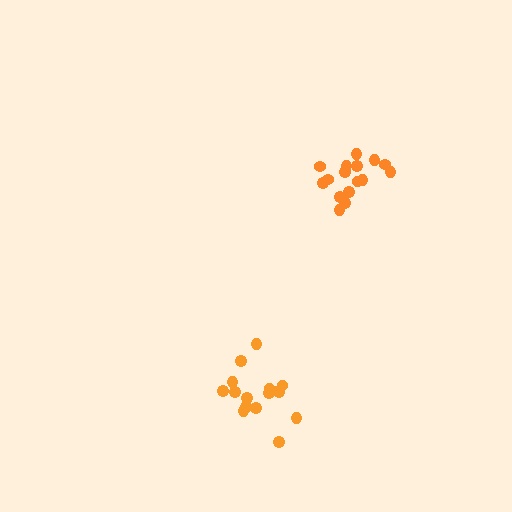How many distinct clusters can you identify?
There are 2 distinct clusters.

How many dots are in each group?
Group 1: 17 dots, Group 2: 16 dots (33 total).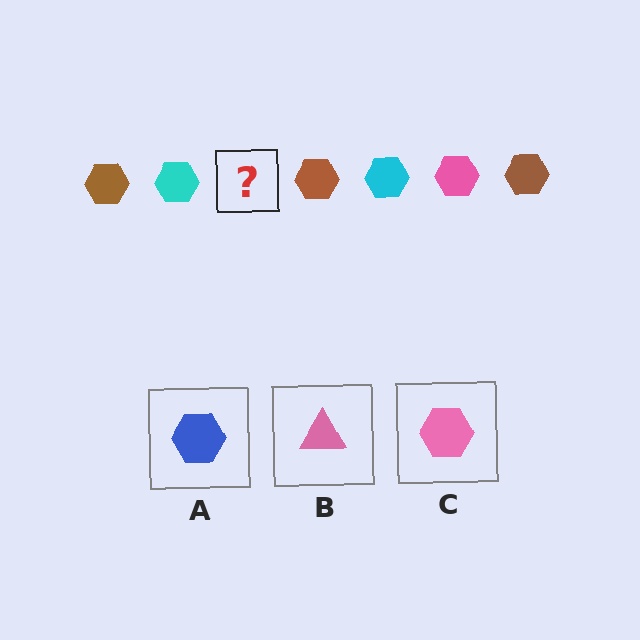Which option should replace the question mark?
Option C.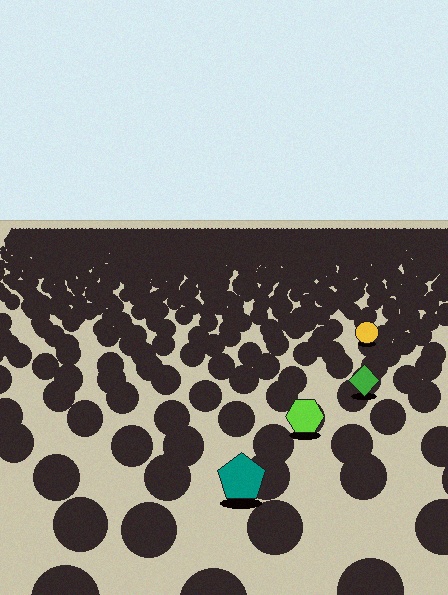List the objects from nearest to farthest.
From nearest to farthest: the teal pentagon, the lime hexagon, the green diamond, the yellow circle.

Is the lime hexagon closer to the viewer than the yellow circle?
Yes. The lime hexagon is closer — you can tell from the texture gradient: the ground texture is coarser near it.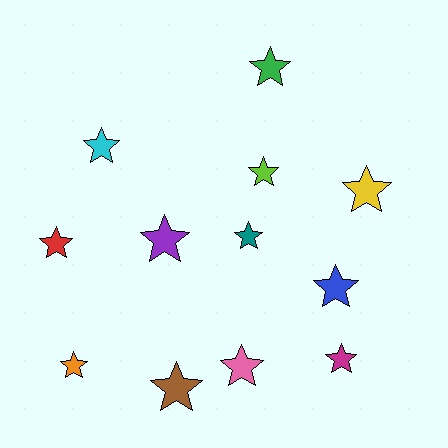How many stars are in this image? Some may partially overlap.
There are 12 stars.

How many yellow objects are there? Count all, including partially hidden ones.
There is 1 yellow object.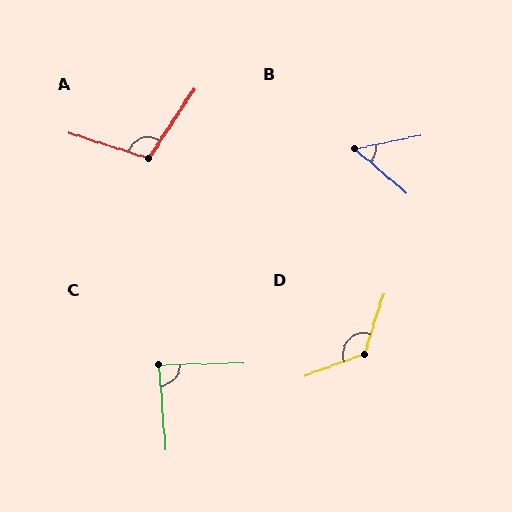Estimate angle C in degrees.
Approximately 86 degrees.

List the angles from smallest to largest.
B (52°), C (86°), A (105°), D (128°).